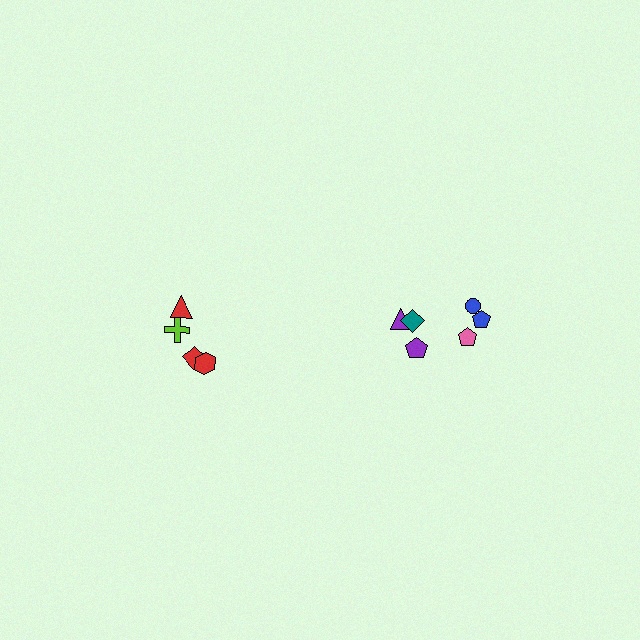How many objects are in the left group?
There are 4 objects.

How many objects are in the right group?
There are 6 objects.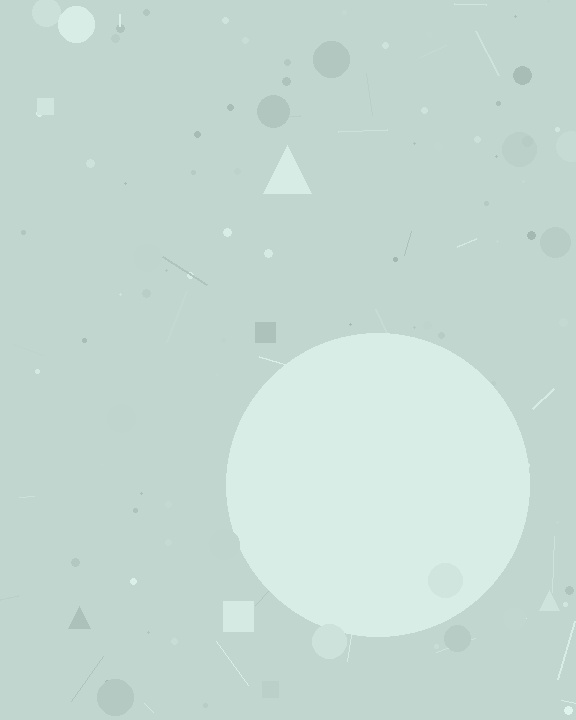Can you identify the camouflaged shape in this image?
The camouflaged shape is a circle.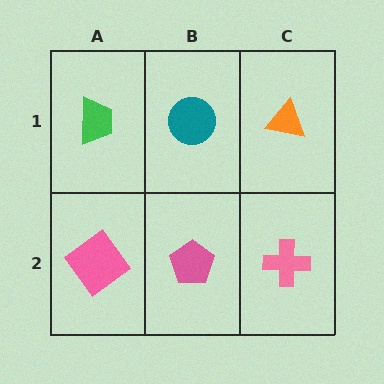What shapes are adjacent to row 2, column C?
An orange triangle (row 1, column C), a pink pentagon (row 2, column B).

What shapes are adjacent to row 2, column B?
A teal circle (row 1, column B), a pink diamond (row 2, column A), a pink cross (row 2, column C).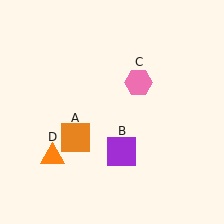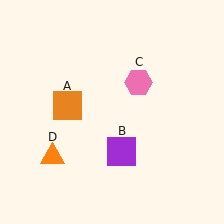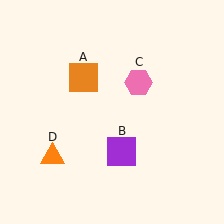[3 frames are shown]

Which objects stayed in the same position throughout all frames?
Purple square (object B) and pink hexagon (object C) and orange triangle (object D) remained stationary.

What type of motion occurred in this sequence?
The orange square (object A) rotated clockwise around the center of the scene.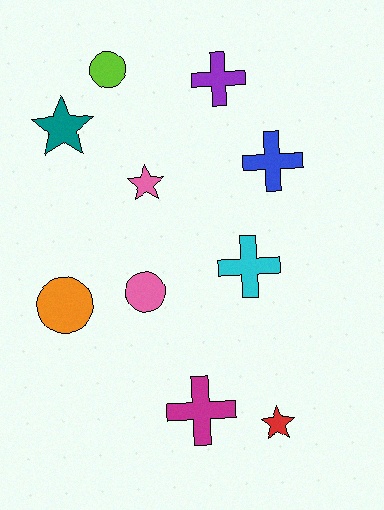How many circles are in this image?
There are 3 circles.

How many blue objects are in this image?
There is 1 blue object.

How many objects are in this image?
There are 10 objects.